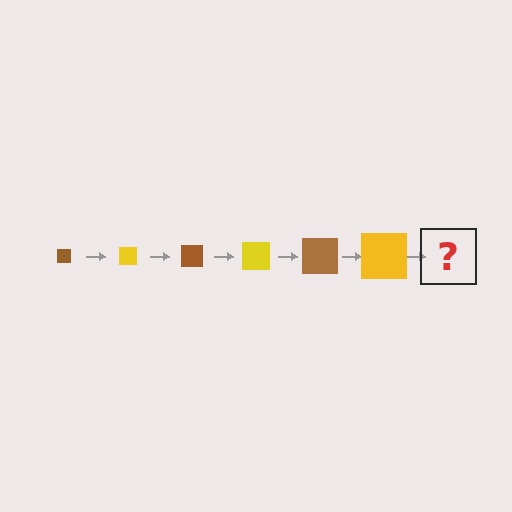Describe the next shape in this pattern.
It should be a brown square, larger than the previous one.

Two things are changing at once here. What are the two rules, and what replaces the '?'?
The two rules are that the square grows larger each step and the color cycles through brown and yellow. The '?' should be a brown square, larger than the previous one.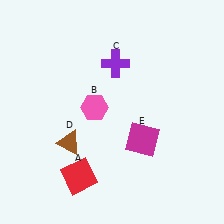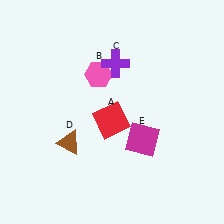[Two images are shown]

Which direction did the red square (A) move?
The red square (A) moved up.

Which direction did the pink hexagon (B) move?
The pink hexagon (B) moved up.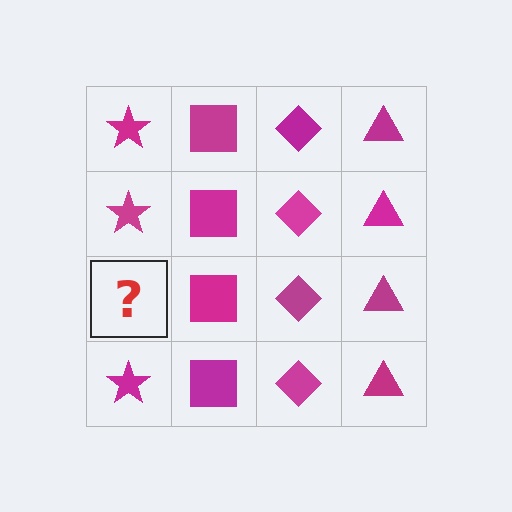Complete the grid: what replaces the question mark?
The question mark should be replaced with a magenta star.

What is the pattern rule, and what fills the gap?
The rule is that each column has a consistent shape. The gap should be filled with a magenta star.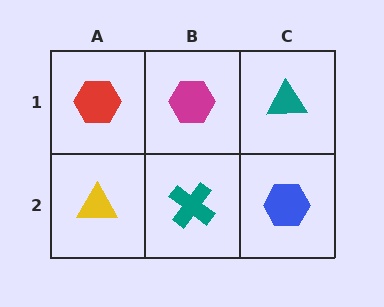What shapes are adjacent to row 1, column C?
A blue hexagon (row 2, column C), a magenta hexagon (row 1, column B).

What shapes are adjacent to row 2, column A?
A red hexagon (row 1, column A), a teal cross (row 2, column B).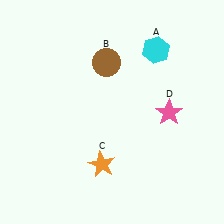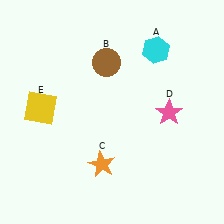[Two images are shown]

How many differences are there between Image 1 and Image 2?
There is 1 difference between the two images.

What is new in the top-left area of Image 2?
A yellow square (E) was added in the top-left area of Image 2.